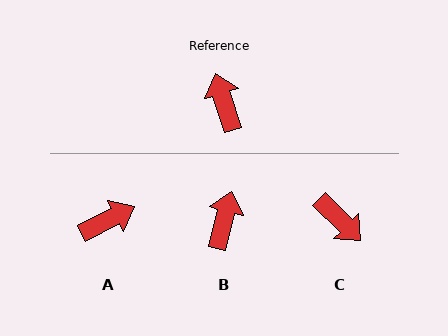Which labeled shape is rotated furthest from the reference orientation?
C, about 152 degrees away.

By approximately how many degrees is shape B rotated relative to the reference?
Approximately 31 degrees clockwise.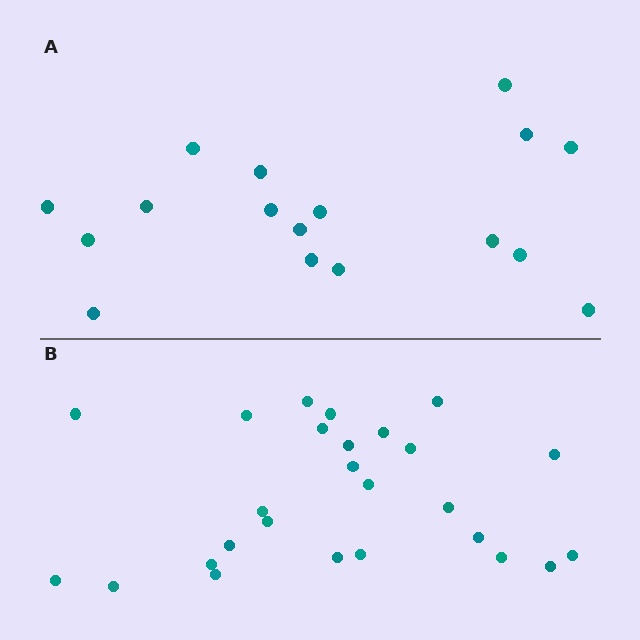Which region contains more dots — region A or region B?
Region B (the bottom region) has more dots.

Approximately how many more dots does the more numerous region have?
Region B has roughly 8 or so more dots than region A.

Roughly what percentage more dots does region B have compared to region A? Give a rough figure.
About 55% more.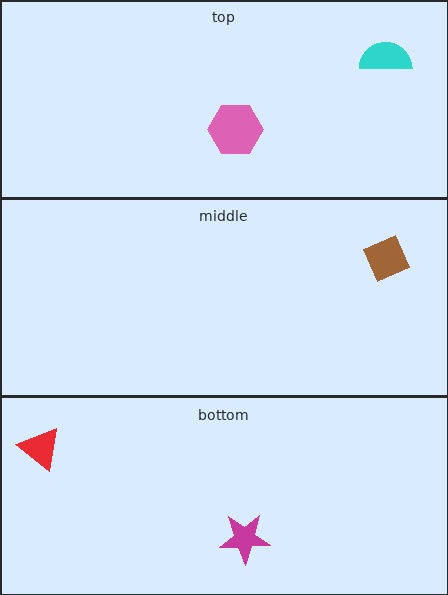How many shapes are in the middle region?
1.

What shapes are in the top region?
The cyan semicircle, the pink hexagon.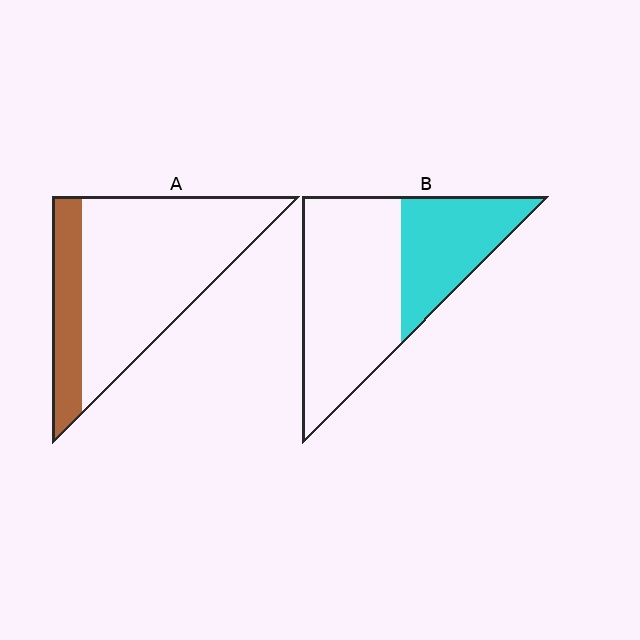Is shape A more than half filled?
No.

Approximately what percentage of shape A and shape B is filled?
A is approximately 25% and B is approximately 35%.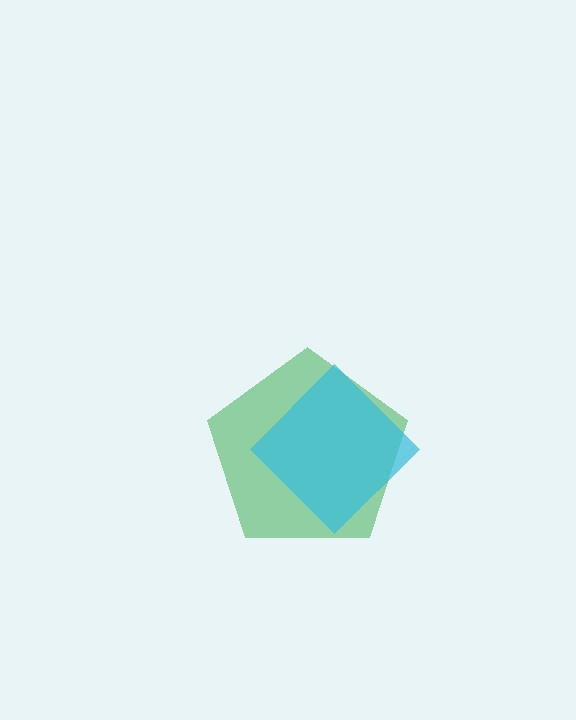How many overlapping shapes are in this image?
There are 2 overlapping shapes in the image.